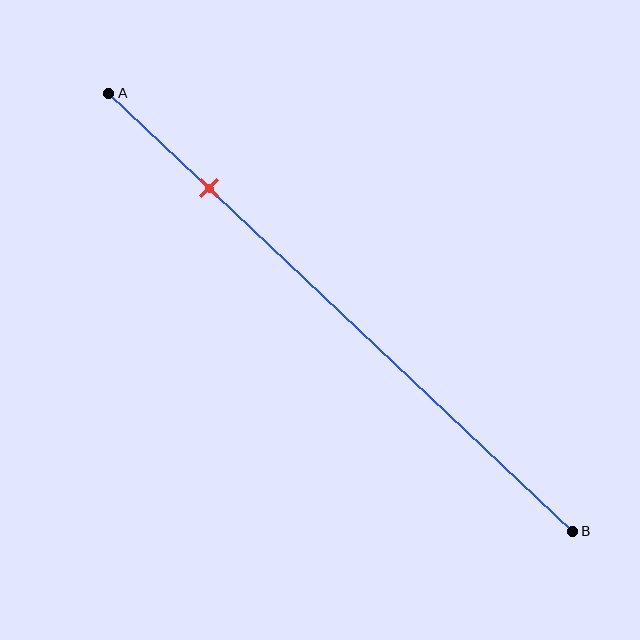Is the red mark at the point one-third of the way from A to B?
No, the mark is at about 20% from A, not at the 33% one-third point.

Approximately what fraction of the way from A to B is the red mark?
The red mark is approximately 20% of the way from A to B.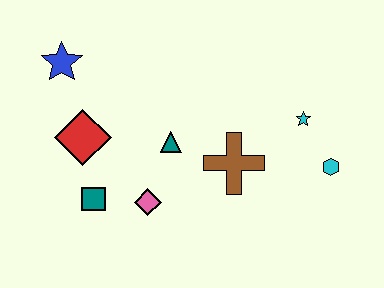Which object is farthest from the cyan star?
The blue star is farthest from the cyan star.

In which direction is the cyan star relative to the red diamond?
The cyan star is to the right of the red diamond.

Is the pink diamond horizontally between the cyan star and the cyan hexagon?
No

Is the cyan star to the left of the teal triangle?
No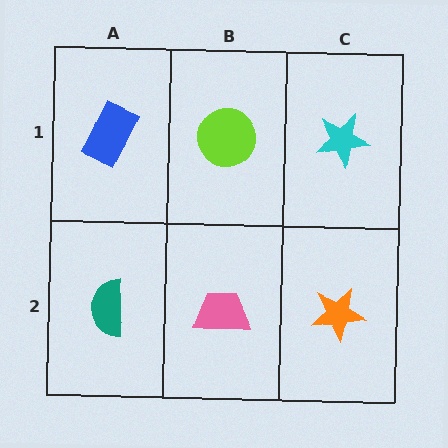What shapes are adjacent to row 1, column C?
An orange star (row 2, column C), a lime circle (row 1, column B).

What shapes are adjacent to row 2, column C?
A cyan star (row 1, column C), a pink trapezoid (row 2, column B).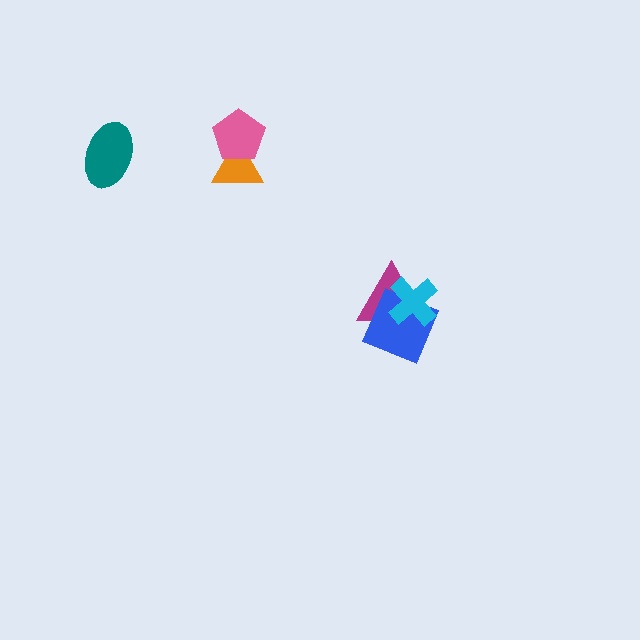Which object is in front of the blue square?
The cyan cross is in front of the blue square.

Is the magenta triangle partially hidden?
Yes, it is partially covered by another shape.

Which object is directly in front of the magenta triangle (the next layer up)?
The blue square is directly in front of the magenta triangle.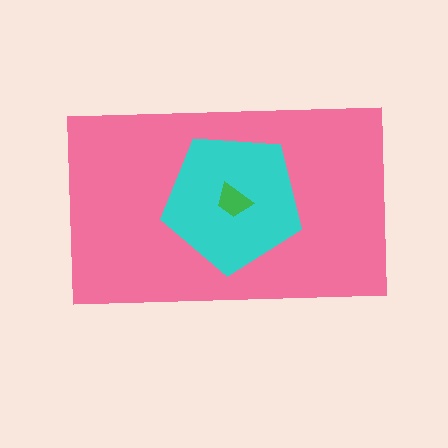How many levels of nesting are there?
3.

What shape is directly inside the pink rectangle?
The cyan pentagon.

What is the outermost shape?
The pink rectangle.